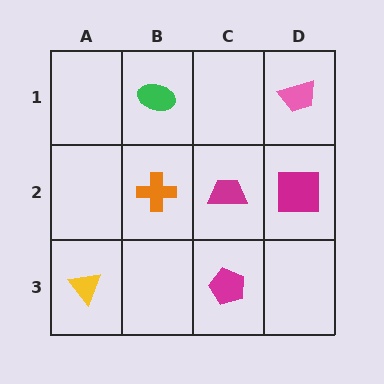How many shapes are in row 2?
3 shapes.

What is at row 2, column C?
A magenta trapezoid.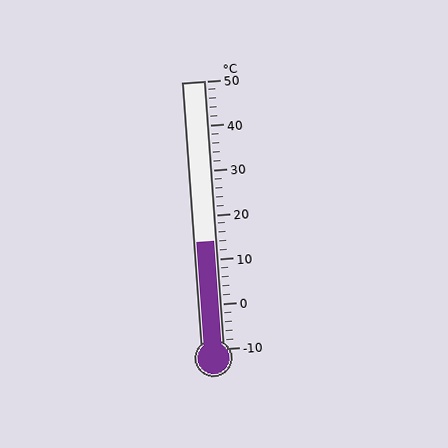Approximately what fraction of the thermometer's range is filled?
The thermometer is filled to approximately 40% of its range.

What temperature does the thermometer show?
The thermometer shows approximately 14°C.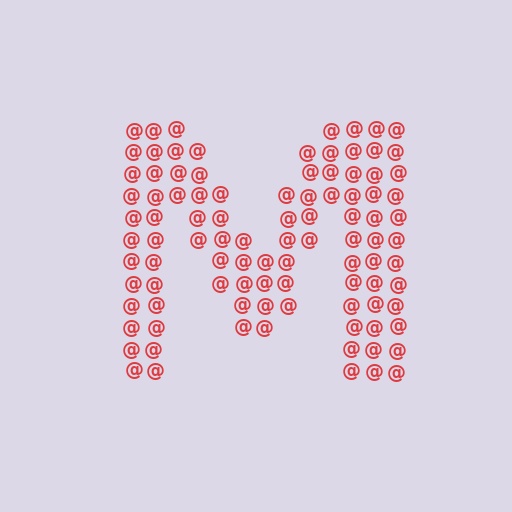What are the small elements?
The small elements are at signs.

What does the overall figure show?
The overall figure shows the letter M.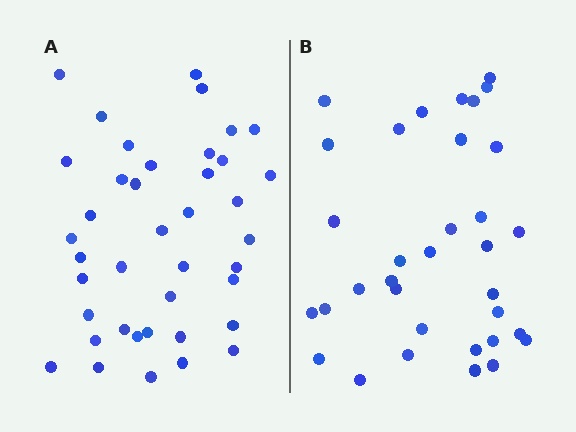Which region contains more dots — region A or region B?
Region A (the left region) has more dots.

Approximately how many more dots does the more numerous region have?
Region A has about 6 more dots than region B.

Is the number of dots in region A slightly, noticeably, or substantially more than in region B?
Region A has only slightly more — the two regions are fairly close. The ratio is roughly 1.2 to 1.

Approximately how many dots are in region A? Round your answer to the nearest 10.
About 40 dots.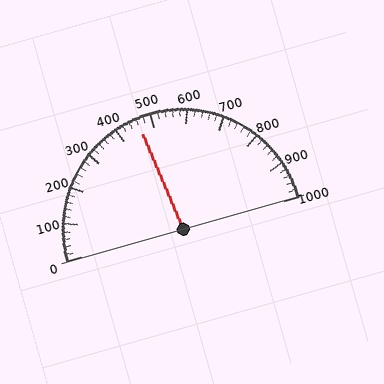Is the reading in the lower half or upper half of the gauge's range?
The reading is in the lower half of the range (0 to 1000).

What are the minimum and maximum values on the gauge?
The gauge ranges from 0 to 1000.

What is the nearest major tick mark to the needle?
The nearest major tick mark is 500.